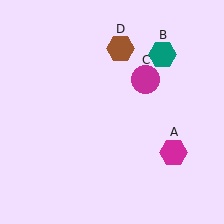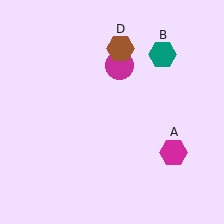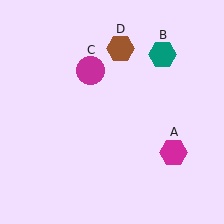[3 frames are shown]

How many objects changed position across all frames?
1 object changed position: magenta circle (object C).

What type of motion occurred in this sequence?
The magenta circle (object C) rotated counterclockwise around the center of the scene.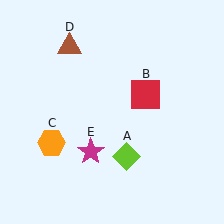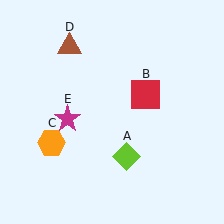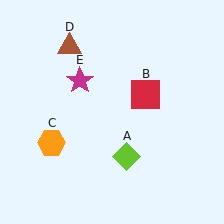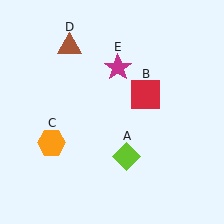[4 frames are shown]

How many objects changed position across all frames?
1 object changed position: magenta star (object E).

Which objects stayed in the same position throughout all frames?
Lime diamond (object A) and red square (object B) and orange hexagon (object C) and brown triangle (object D) remained stationary.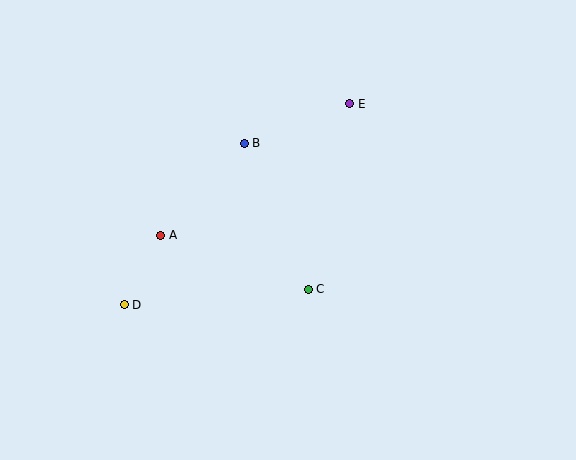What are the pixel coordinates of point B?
Point B is at (244, 143).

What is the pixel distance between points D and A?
The distance between D and A is 79 pixels.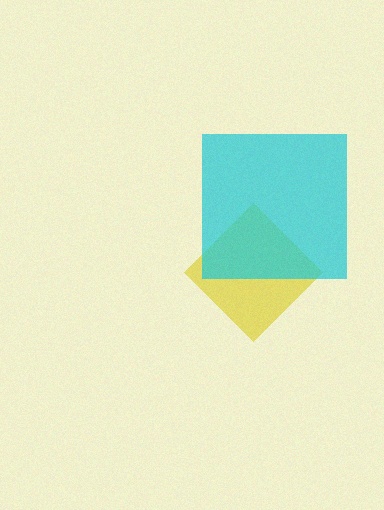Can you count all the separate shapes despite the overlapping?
Yes, there are 2 separate shapes.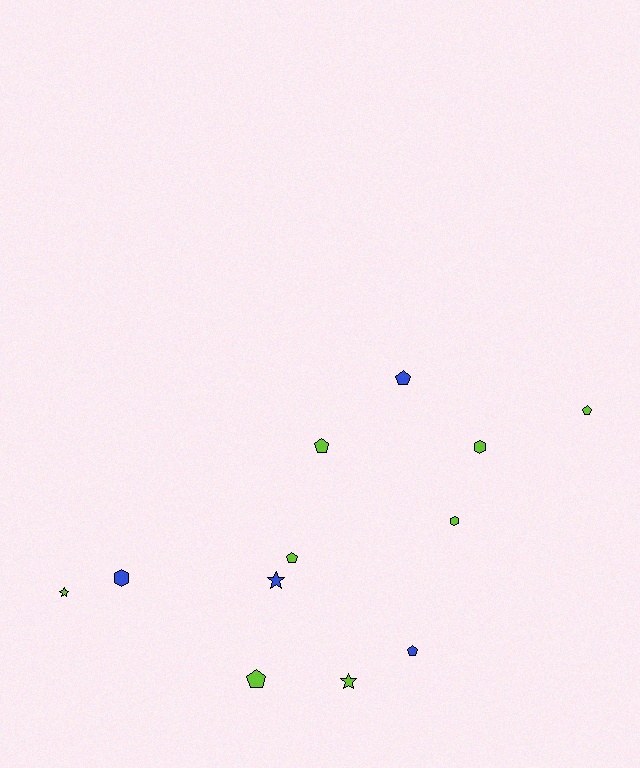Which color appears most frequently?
Lime, with 8 objects.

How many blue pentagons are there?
There are 2 blue pentagons.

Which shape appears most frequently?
Pentagon, with 6 objects.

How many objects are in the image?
There are 12 objects.